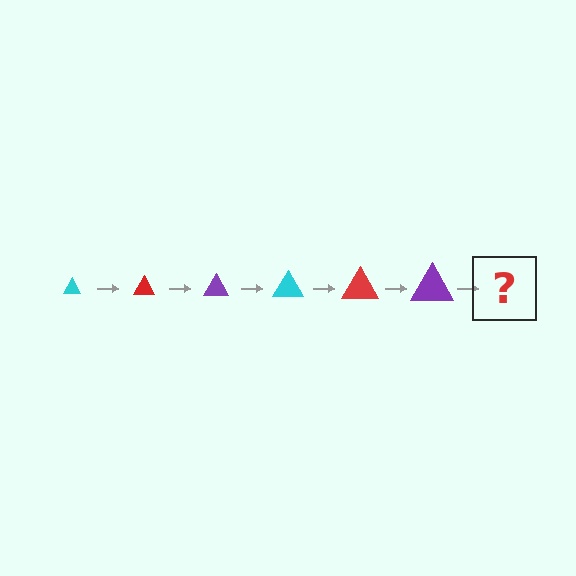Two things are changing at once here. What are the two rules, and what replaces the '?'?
The two rules are that the triangle grows larger each step and the color cycles through cyan, red, and purple. The '?' should be a cyan triangle, larger than the previous one.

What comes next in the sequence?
The next element should be a cyan triangle, larger than the previous one.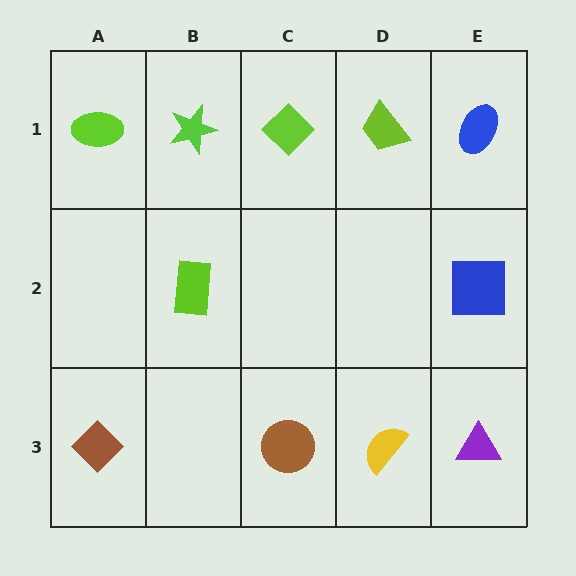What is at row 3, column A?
A brown diamond.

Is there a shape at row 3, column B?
No, that cell is empty.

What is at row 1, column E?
A blue ellipse.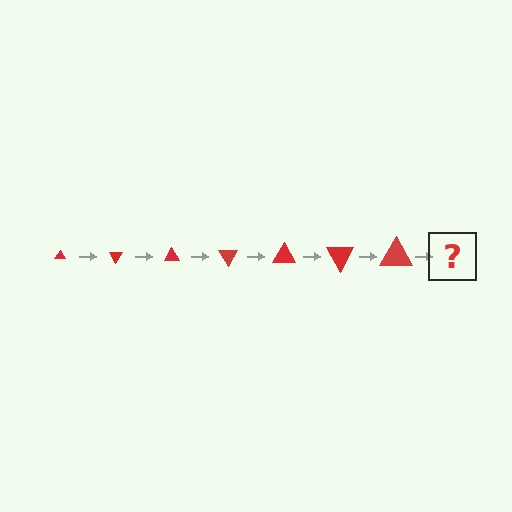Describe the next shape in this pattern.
It should be a triangle, larger than the previous one and rotated 420 degrees from the start.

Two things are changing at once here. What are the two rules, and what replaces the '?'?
The two rules are that the triangle grows larger each step and it rotates 60 degrees each step. The '?' should be a triangle, larger than the previous one and rotated 420 degrees from the start.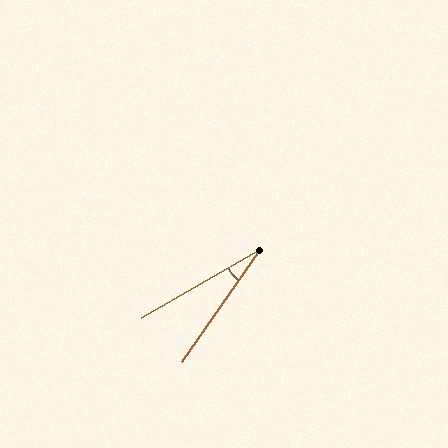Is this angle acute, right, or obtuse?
It is acute.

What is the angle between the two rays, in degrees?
Approximately 25 degrees.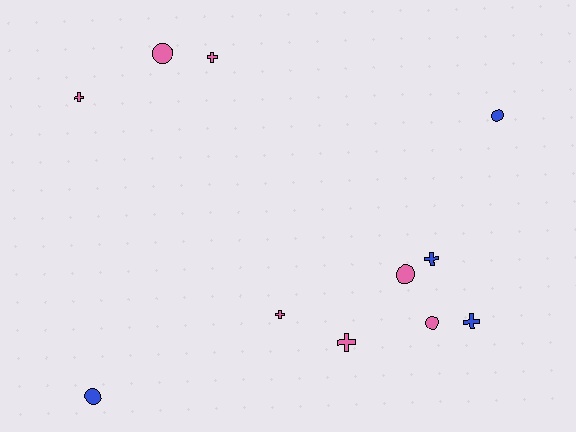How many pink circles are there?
There are 3 pink circles.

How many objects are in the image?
There are 11 objects.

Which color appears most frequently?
Pink, with 7 objects.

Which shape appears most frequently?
Cross, with 6 objects.